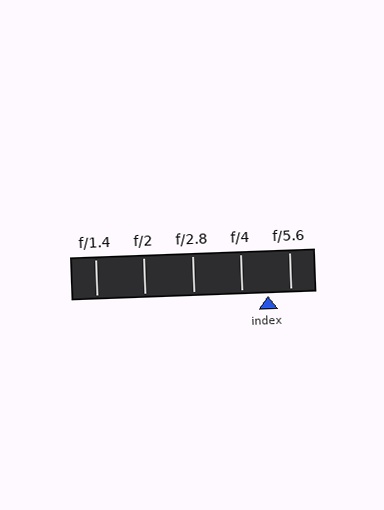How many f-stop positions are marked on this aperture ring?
There are 5 f-stop positions marked.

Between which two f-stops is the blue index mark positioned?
The index mark is between f/4 and f/5.6.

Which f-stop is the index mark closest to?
The index mark is closest to f/5.6.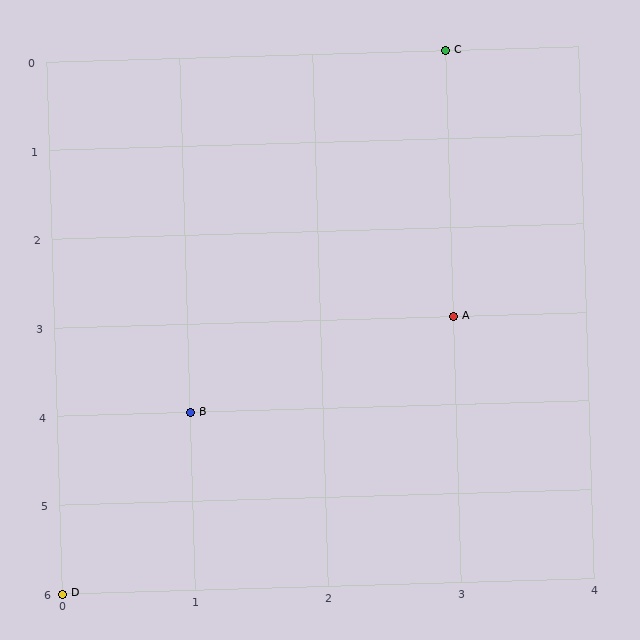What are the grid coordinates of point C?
Point C is at grid coordinates (3, 0).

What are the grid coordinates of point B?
Point B is at grid coordinates (1, 4).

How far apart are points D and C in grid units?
Points D and C are 3 columns and 6 rows apart (about 6.7 grid units diagonally).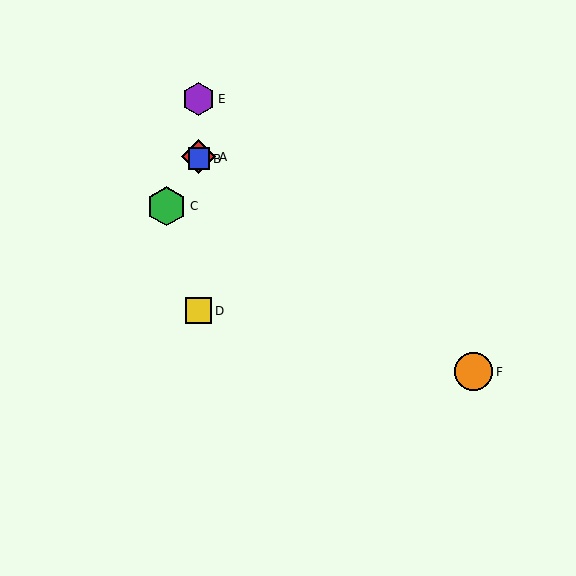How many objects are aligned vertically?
4 objects (A, B, D, E) are aligned vertically.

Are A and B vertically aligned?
Yes, both are at x≈199.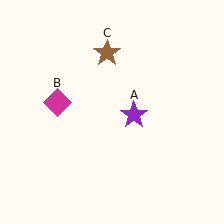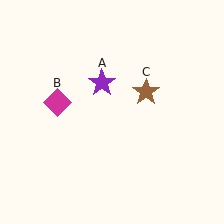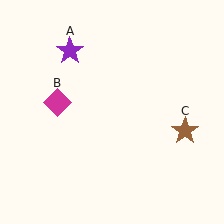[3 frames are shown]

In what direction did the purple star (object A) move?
The purple star (object A) moved up and to the left.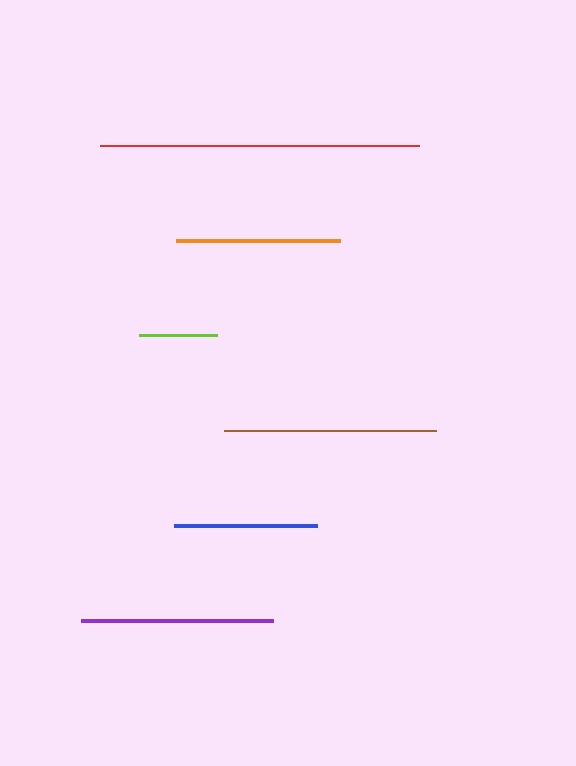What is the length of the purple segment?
The purple segment is approximately 193 pixels long.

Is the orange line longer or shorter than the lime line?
The orange line is longer than the lime line.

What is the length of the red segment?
The red segment is approximately 319 pixels long.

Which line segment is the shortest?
The lime line is the shortest at approximately 78 pixels.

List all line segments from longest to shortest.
From longest to shortest: red, brown, purple, orange, blue, lime.